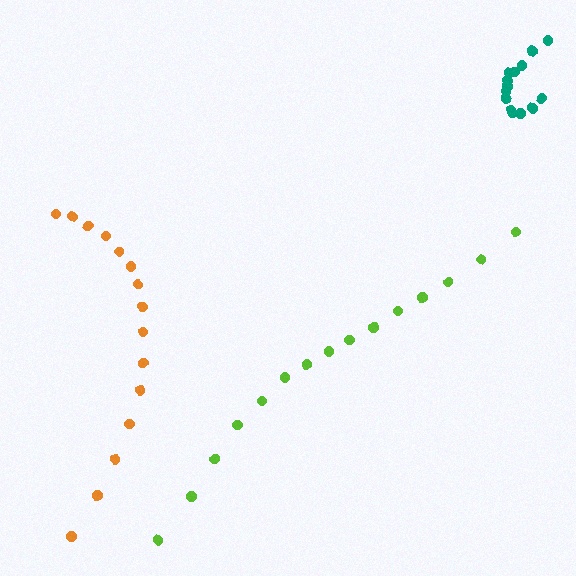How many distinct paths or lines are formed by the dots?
There are 3 distinct paths.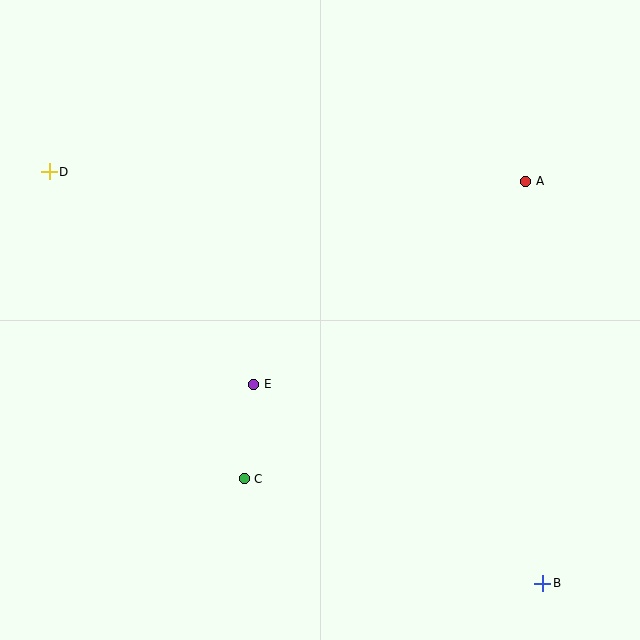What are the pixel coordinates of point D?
Point D is at (49, 172).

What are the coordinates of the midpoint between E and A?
The midpoint between E and A is at (390, 283).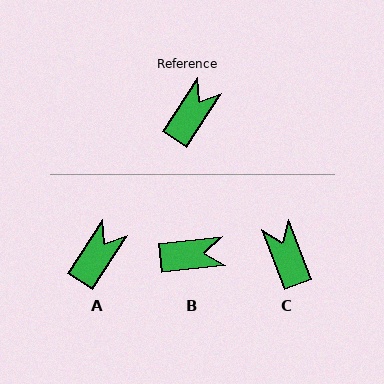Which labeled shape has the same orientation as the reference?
A.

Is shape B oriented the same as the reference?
No, it is off by about 51 degrees.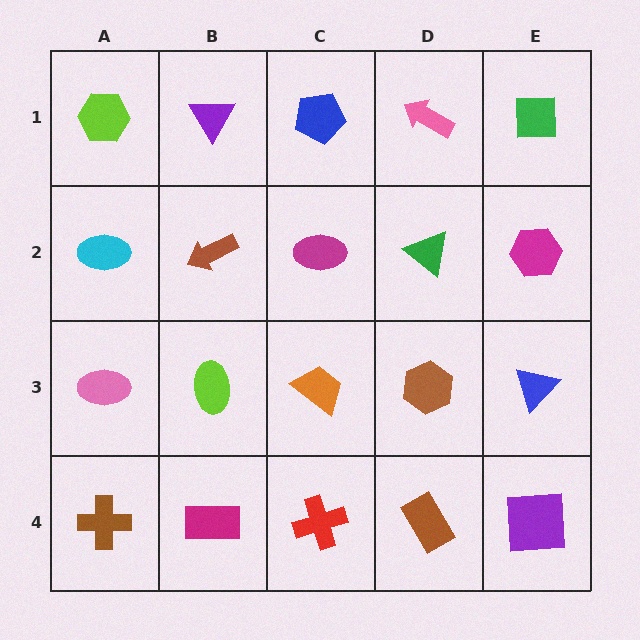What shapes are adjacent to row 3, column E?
A magenta hexagon (row 2, column E), a purple square (row 4, column E), a brown hexagon (row 3, column D).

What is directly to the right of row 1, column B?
A blue pentagon.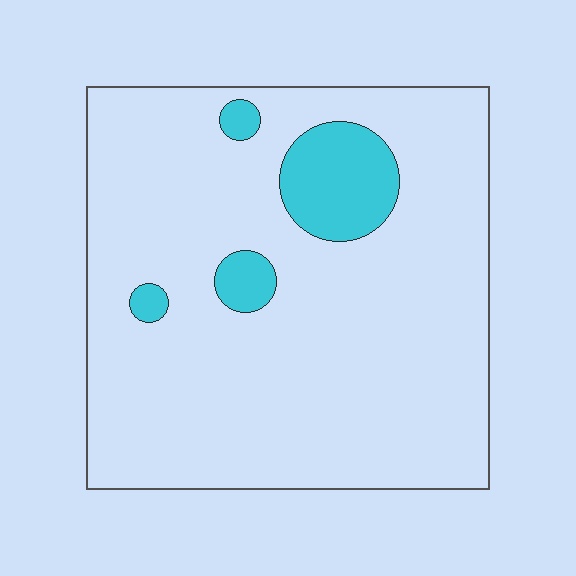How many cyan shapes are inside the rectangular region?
4.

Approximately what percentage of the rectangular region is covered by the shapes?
Approximately 10%.